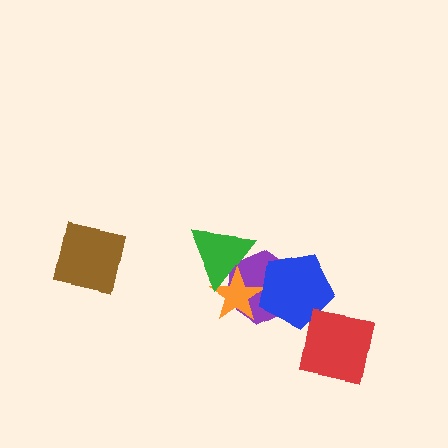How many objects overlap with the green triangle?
2 objects overlap with the green triangle.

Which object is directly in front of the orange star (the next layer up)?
The blue pentagon is directly in front of the orange star.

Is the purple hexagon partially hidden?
Yes, it is partially covered by another shape.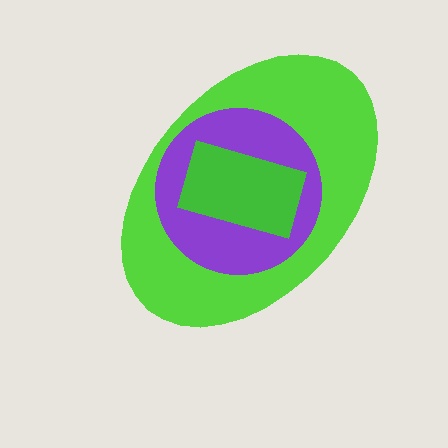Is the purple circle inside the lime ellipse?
Yes.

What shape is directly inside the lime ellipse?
The purple circle.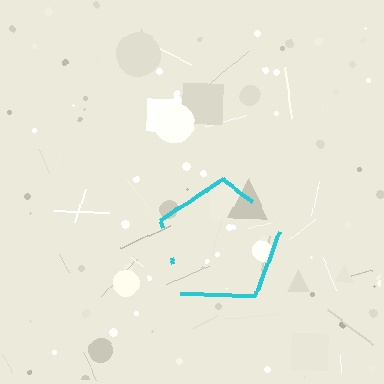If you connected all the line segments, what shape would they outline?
They would outline a pentagon.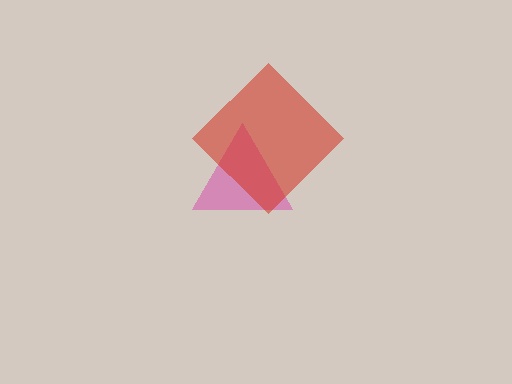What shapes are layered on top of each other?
The layered shapes are: a magenta triangle, a red diamond.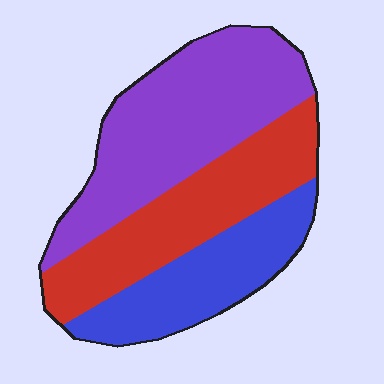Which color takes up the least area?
Blue, at roughly 25%.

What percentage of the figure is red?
Red takes up between a sixth and a third of the figure.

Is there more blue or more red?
Red.